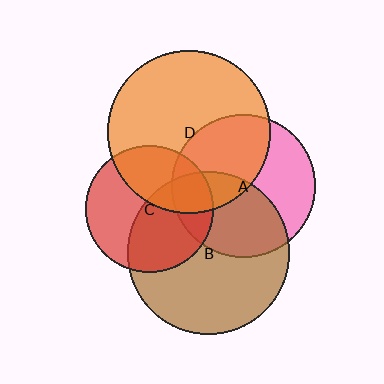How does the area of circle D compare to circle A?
Approximately 1.3 times.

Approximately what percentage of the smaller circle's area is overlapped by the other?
Approximately 45%.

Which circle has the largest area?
Circle D (orange).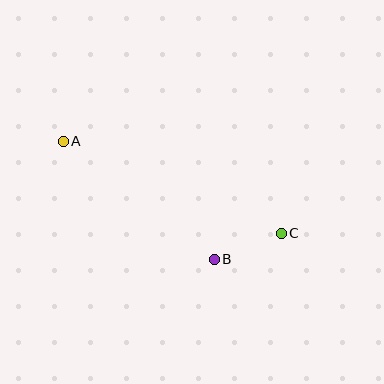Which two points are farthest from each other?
Points A and C are farthest from each other.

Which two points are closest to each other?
Points B and C are closest to each other.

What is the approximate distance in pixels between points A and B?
The distance between A and B is approximately 192 pixels.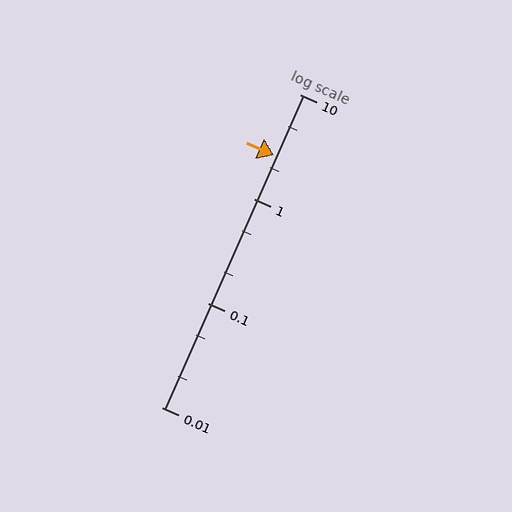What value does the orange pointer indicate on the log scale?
The pointer indicates approximately 2.6.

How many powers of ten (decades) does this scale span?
The scale spans 3 decades, from 0.01 to 10.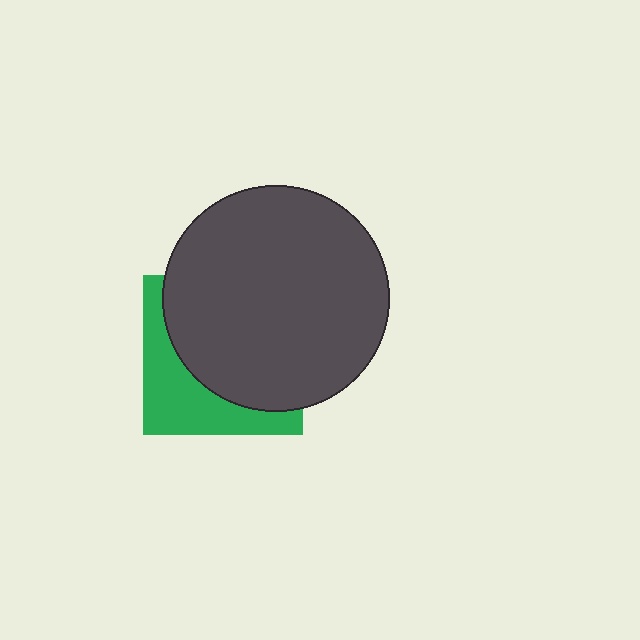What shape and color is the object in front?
The object in front is a dark gray circle.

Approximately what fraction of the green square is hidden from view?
Roughly 64% of the green square is hidden behind the dark gray circle.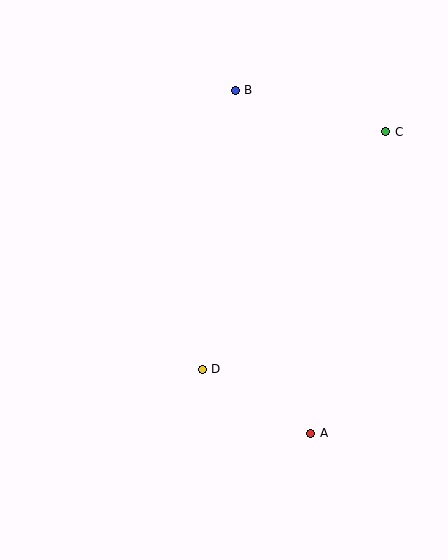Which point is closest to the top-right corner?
Point C is closest to the top-right corner.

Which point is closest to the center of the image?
Point D at (202, 369) is closest to the center.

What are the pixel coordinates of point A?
Point A is at (311, 433).